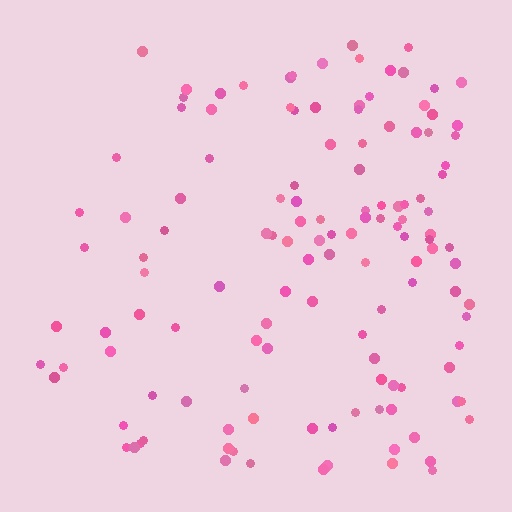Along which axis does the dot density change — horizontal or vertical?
Horizontal.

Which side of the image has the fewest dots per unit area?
The left.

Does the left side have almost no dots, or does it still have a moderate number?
Still a moderate number, just noticeably fewer than the right.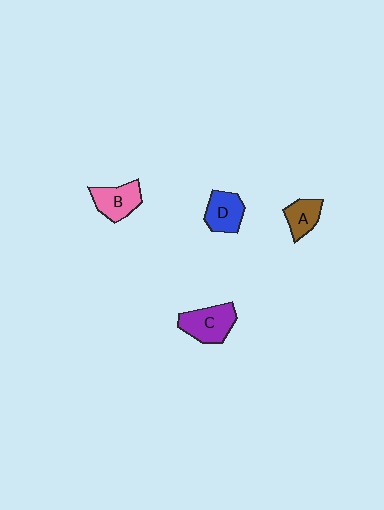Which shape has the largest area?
Shape C (purple).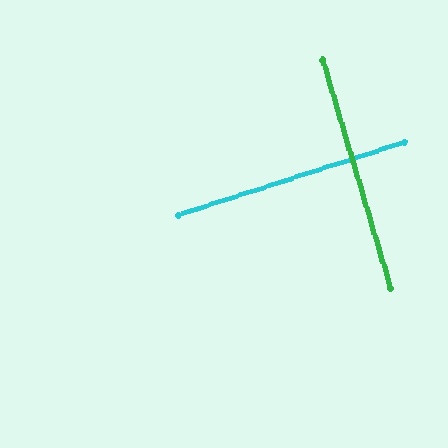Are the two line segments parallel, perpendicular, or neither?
Perpendicular — they meet at approximately 89°.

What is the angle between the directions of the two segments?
Approximately 89 degrees.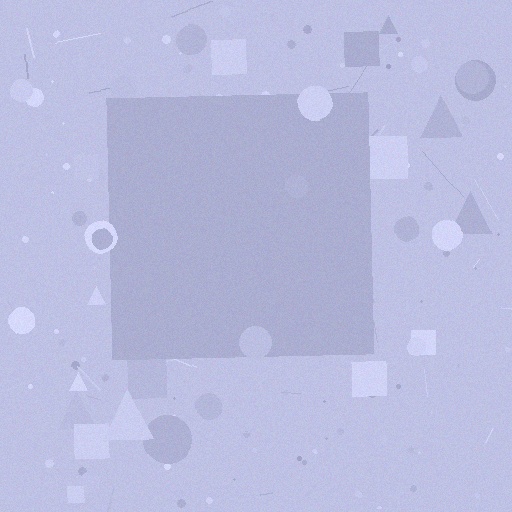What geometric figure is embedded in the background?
A square is embedded in the background.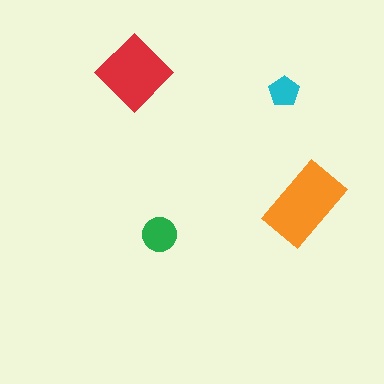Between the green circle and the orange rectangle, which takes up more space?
The orange rectangle.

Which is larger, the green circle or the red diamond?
The red diamond.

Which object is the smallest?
The cyan pentagon.